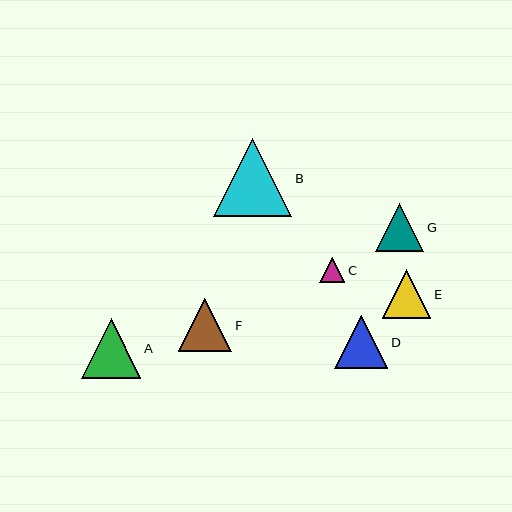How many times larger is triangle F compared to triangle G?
Triangle F is approximately 1.1 times the size of triangle G.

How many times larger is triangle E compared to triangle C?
Triangle E is approximately 1.9 times the size of triangle C.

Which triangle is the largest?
Triangle B is the largest with a size of approximately 78 pixels.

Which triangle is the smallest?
Triangle C is the smallest with a size of approximately 25 pixels.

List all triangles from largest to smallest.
From largest to smallest: B, A, D, F, E, G, C.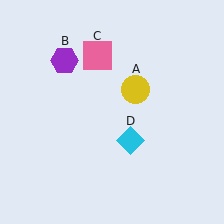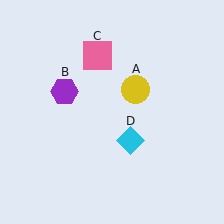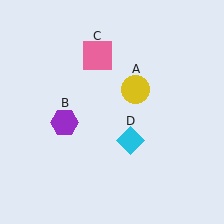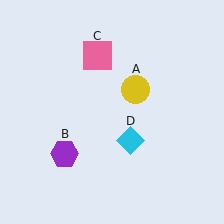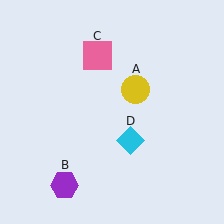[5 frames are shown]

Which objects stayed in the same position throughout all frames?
Yellow circle (object A) and pink square (object C) and cyan diamond (object D) remained stationary.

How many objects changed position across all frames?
1 object changed position: purple hexagon (object B).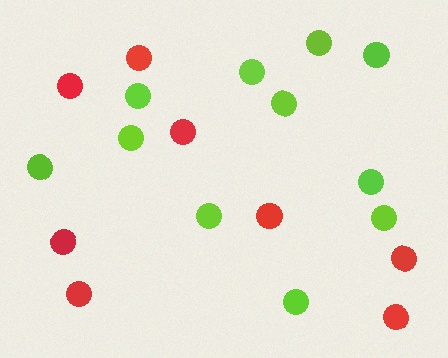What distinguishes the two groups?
There are 2 groups: one group of red circles (8) and one group of lime circles (11).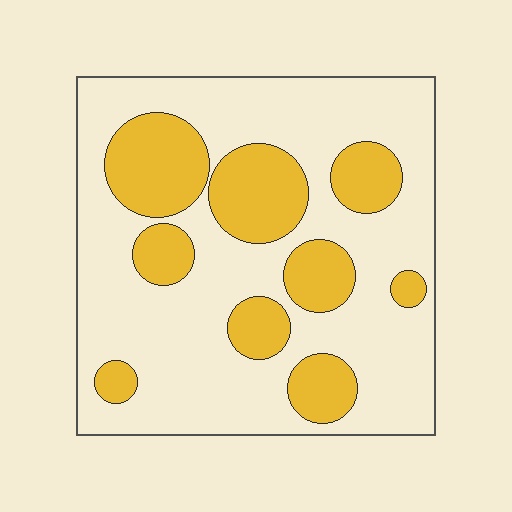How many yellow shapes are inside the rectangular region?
9.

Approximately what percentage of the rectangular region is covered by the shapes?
Approximately 30%.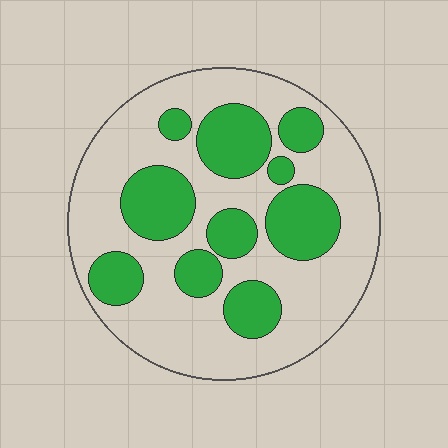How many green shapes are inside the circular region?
10.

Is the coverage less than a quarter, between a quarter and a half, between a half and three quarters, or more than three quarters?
Between a quarter and a half.